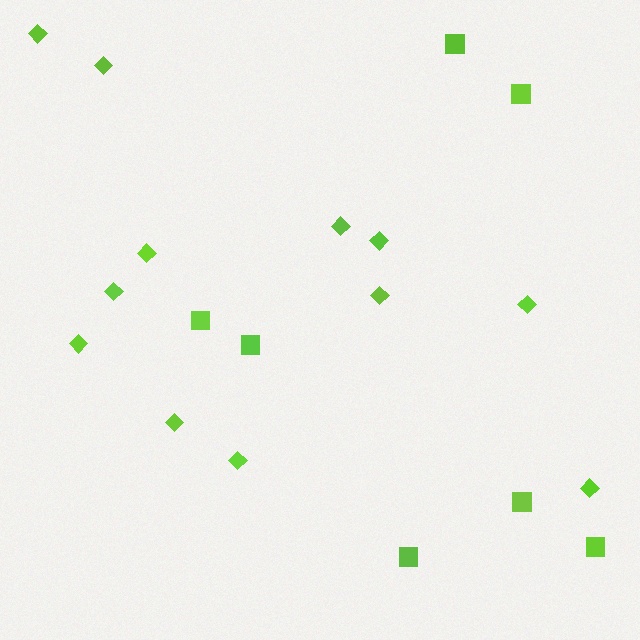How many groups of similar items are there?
There are 2 groups: one group of squares (7) and one group of diamonds (12).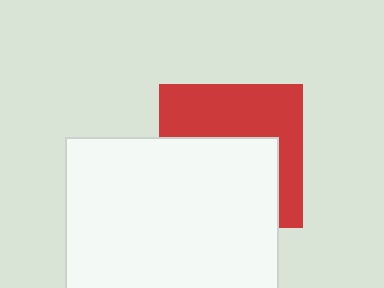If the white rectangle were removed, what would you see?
You would see the complete red square.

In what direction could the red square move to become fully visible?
The red square could move up. That would shift it out from behind the white rectangle entirely.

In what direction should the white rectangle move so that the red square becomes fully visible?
The white rectangle should move down. That is the shortest direction to clear the overlap and leave the red square fully visible.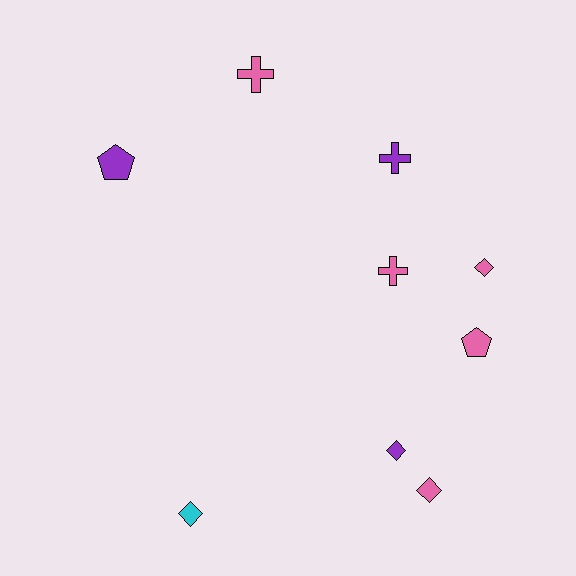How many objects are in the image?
There are 9 objects.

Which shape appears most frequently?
Diamond, with 4 objects.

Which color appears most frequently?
Pink, with 5 objects.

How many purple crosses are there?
There is 1 purple cross.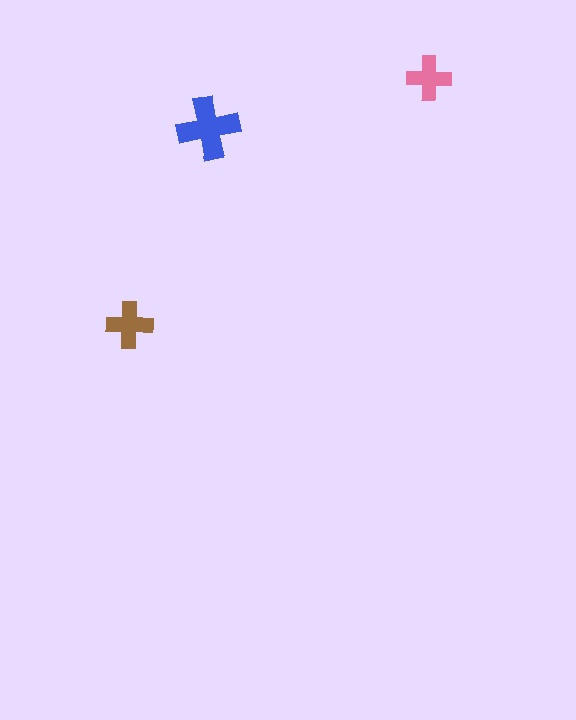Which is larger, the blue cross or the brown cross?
The blue one.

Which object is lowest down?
The brown cross is bottommost.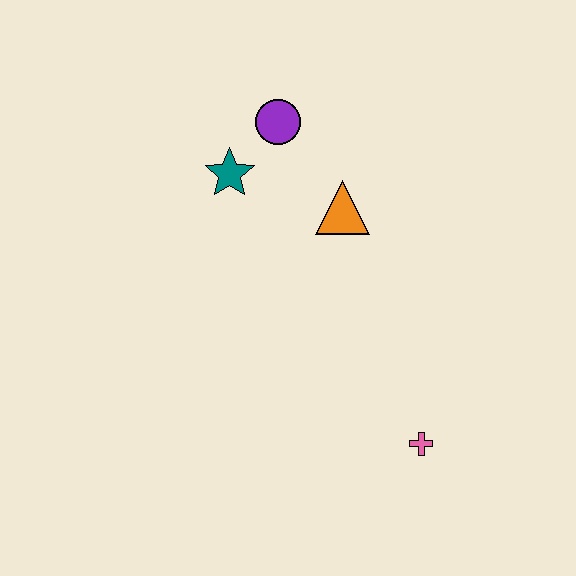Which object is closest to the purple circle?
The teal star is closest to the purple circle.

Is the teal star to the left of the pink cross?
Yes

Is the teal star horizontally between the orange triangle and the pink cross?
No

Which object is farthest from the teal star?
The pink cross is farthest from the teal star.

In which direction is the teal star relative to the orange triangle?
The teal star is to the left of the orange triangle.